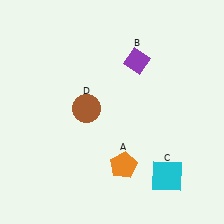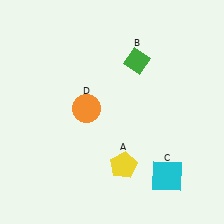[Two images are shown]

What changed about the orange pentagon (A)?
In Image 1, A is orange. In Image 2, it changed to yellow.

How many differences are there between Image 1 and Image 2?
There are 3 differences between the two images.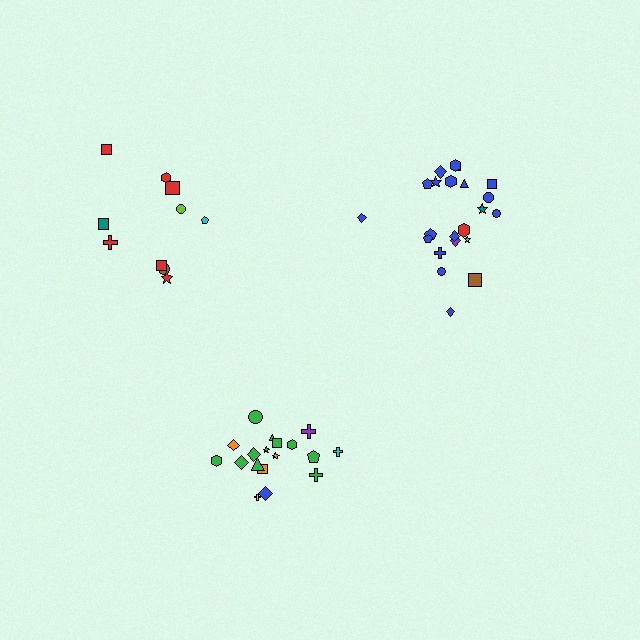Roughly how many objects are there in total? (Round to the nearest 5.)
Roughly 50 objects in total.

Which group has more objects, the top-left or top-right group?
The top-right group.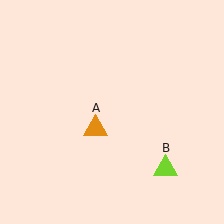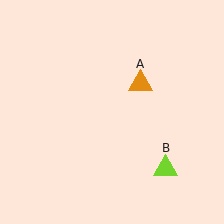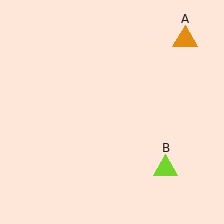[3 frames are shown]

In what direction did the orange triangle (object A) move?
The orange triangle (object A) moved up and to the right.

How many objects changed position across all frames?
1 object changed position: orange triangle (object A).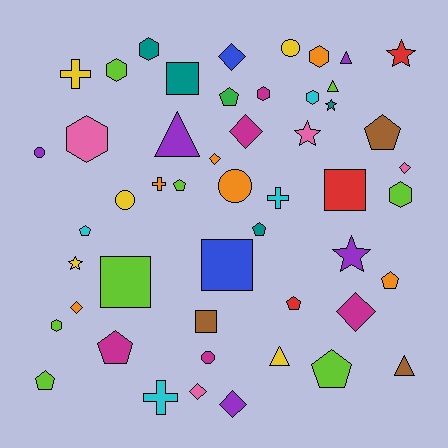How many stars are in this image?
There are 5 stars.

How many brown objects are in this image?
There are 3 brown objects.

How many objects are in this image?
There are 50 objects.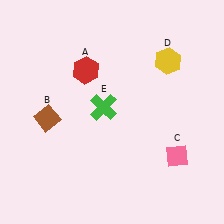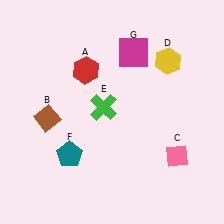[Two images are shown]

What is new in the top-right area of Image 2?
A magenta square (G) was added in the top-right area of Image 2.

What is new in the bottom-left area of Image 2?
A teal pentagon (F) was added in the bottom-left area of Image 2.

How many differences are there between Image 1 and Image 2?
There are 2 differences between the two images.